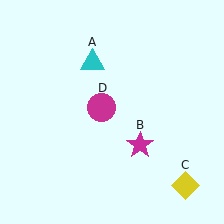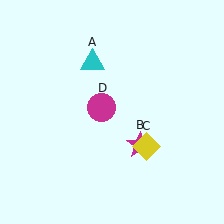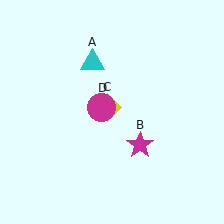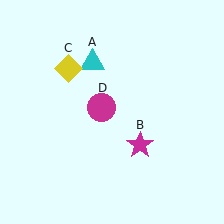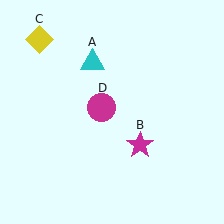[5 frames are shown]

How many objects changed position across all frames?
1 object changed position: yellow diamond (object C).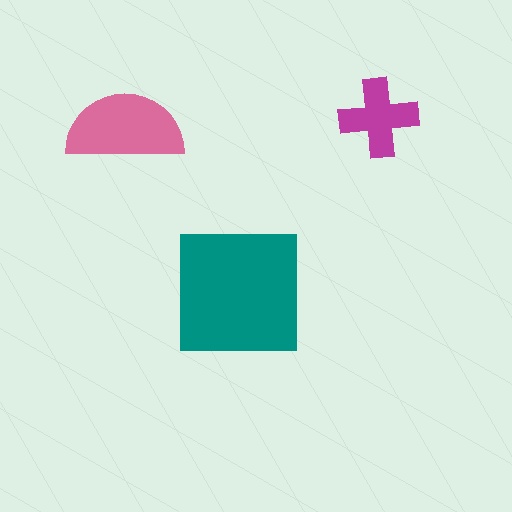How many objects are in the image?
There are 3 objects in the image.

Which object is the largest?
The teal square.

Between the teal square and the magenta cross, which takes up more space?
The teal square.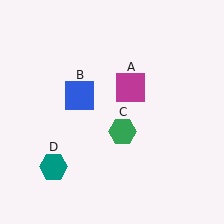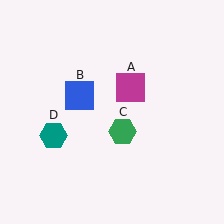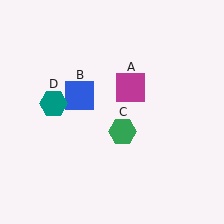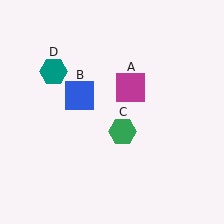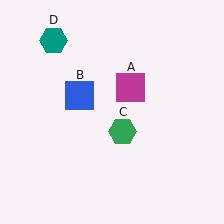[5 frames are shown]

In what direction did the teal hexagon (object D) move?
The teal hexagon (object D) moved up.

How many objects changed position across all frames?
1 object changed position: teal hexagon (object D).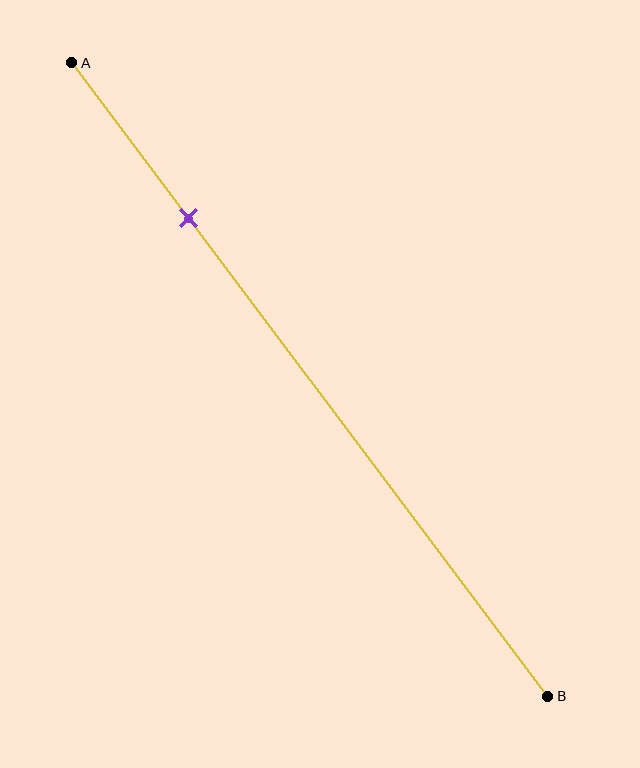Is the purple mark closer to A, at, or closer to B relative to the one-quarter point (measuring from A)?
The purple mark is approximately at the one-quarter point of segment AB.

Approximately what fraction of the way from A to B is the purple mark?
The purple mark is approximately 25% of the way from A to B.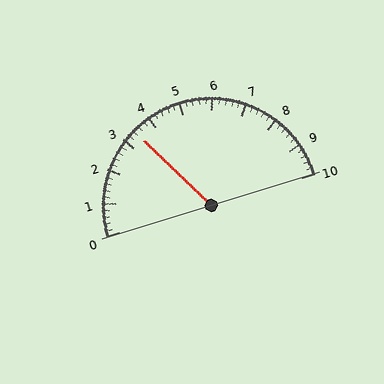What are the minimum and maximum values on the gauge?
The gauge ranges from 0 to 10.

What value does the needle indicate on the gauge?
The needle indicates approximately 3.4.